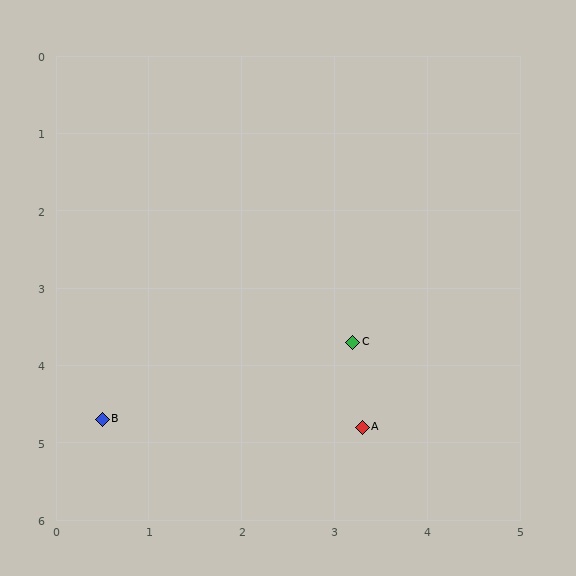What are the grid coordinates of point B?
Point B is at approximately (0.5, 4.7).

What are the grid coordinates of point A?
Point A is at approximately (3.3, 4.8).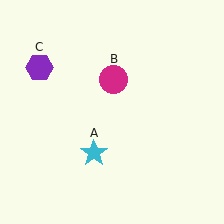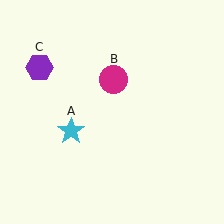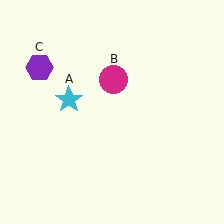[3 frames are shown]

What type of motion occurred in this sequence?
The cyan star (object A) rotated clockwise around the center of the scene.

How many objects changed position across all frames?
1 object changed position: cyan star (object A).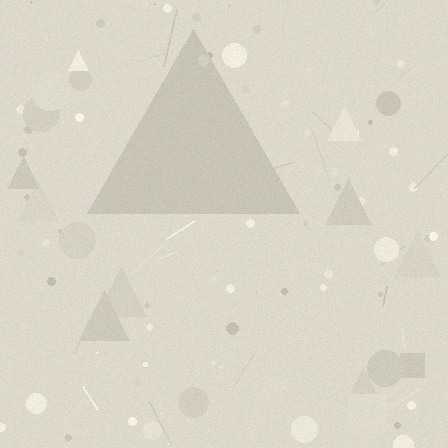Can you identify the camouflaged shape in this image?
The camouflaged shape is a triangle.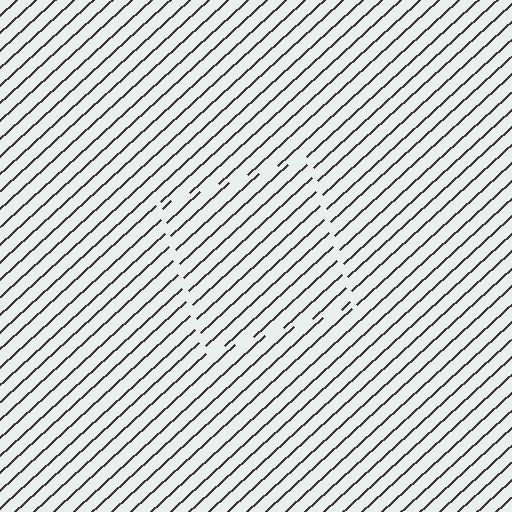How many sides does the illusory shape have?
4 sides — the line-ends trace a square.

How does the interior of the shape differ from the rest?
The interior of the shape contains the same grating, shifted by half a period — the contour is defined by the phase discontinuity where line-ends from the inner and outer gratings abut.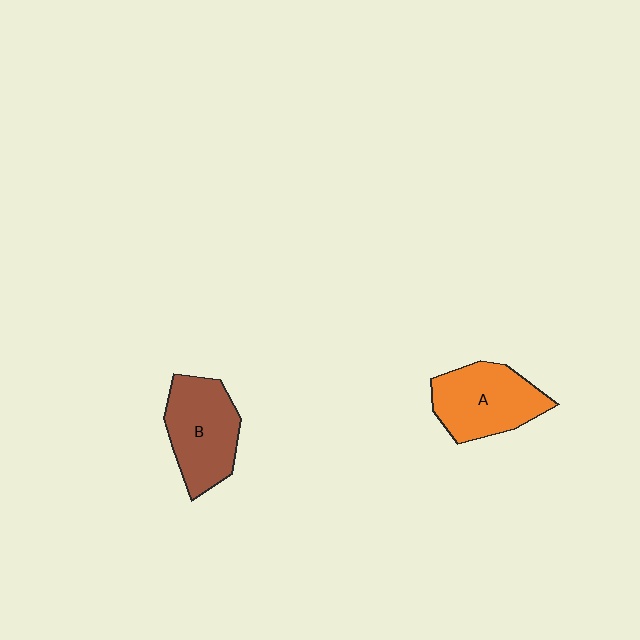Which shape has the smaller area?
Shape A (orange).